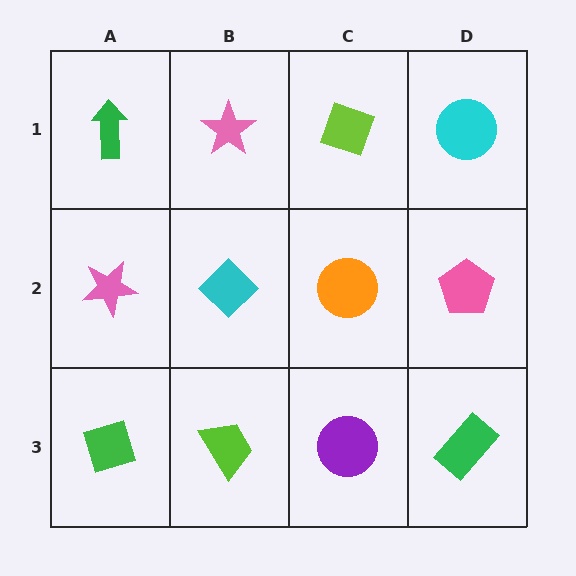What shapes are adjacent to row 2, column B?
A pink star (row 1, column B), a lime trapezoid (row 3, column B), a pink star (row 2, column A), an orange circle (row 2, column C).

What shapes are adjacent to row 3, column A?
A pink star (row 2, column A), a lime trapezoid (row 3, column B).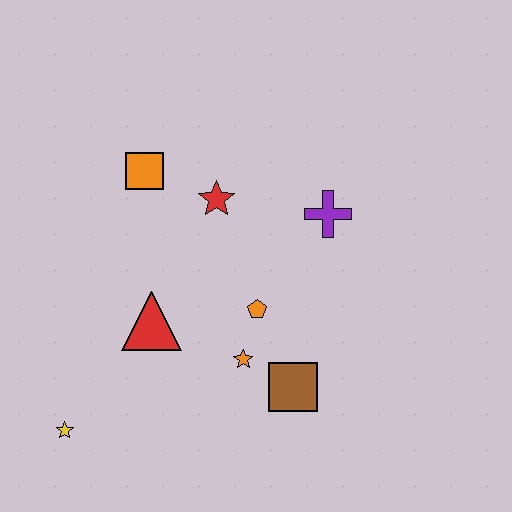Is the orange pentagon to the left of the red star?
No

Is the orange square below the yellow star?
No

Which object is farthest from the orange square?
The yellow star is farthest from the orange square.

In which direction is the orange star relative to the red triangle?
The orange star is to the right of the red triangle.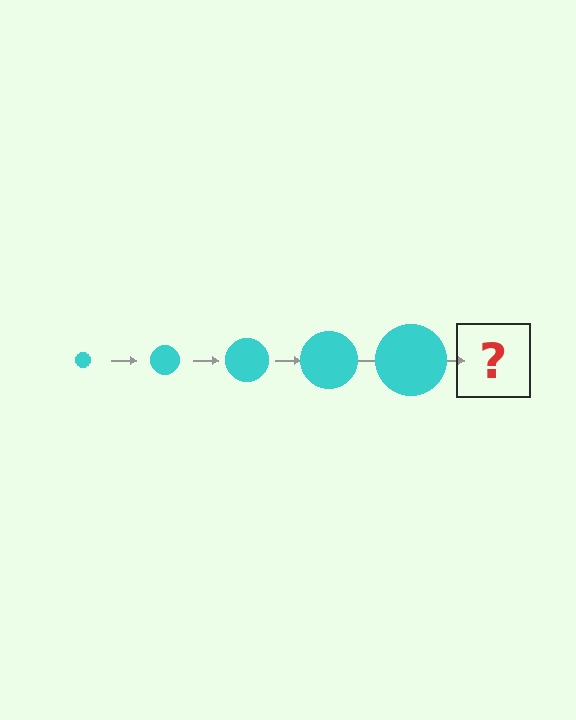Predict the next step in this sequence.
The next step is a cyan circle, larger than the previous one.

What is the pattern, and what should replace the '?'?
The pattern is that the circle gets progressively larger each step. The '?' should be a cyan circle, larger than the previous one.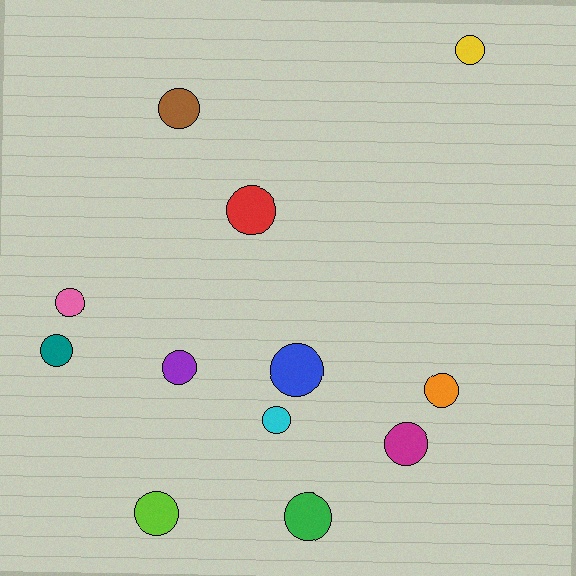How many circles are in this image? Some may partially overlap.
There are 12 circles.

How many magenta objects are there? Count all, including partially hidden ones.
There is 1 magenta object.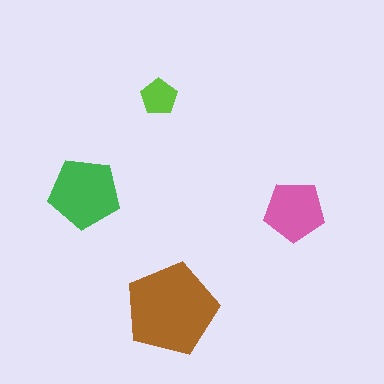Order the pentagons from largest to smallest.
the brown one, the green one, the pink one, the lime one.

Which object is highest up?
The lime pentagon is topmost.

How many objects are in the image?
There are 4 objects in the image.